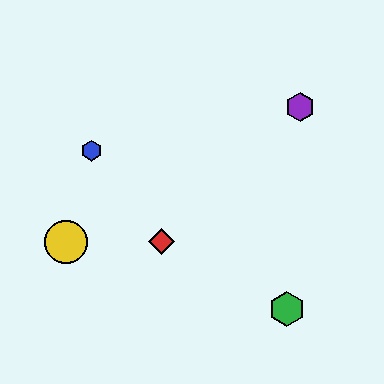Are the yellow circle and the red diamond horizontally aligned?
Yes, both are at y≈242.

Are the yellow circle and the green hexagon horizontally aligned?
No, the yellow circle is at y≈242 and the green hexagon is at y≈309.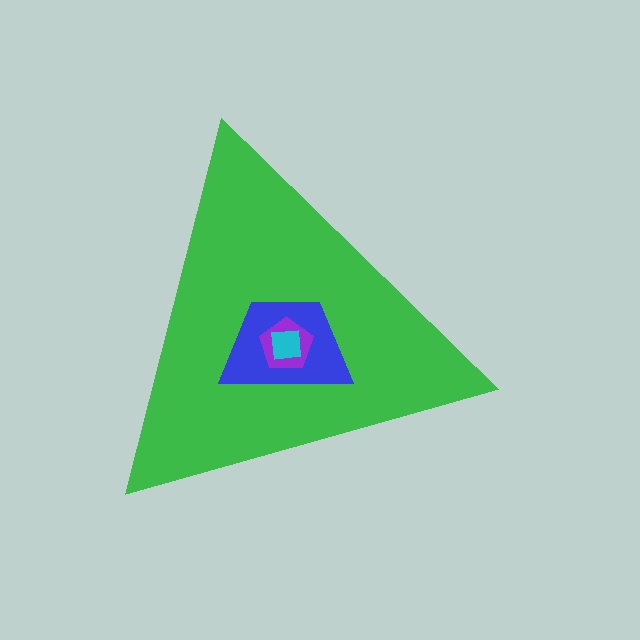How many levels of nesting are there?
4.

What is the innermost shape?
The cyan square.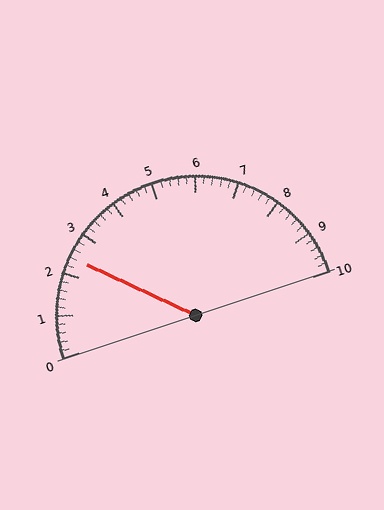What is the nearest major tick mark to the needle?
The nearest major tick mark is 2.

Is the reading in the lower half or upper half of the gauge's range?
The reading is in the lower half of the range (0 to 10).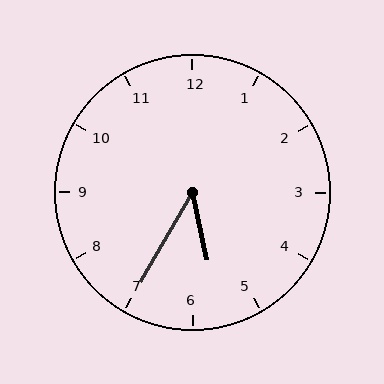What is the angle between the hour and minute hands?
Approximately 42 degrees.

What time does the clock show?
5:35.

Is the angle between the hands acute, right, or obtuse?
It is acute.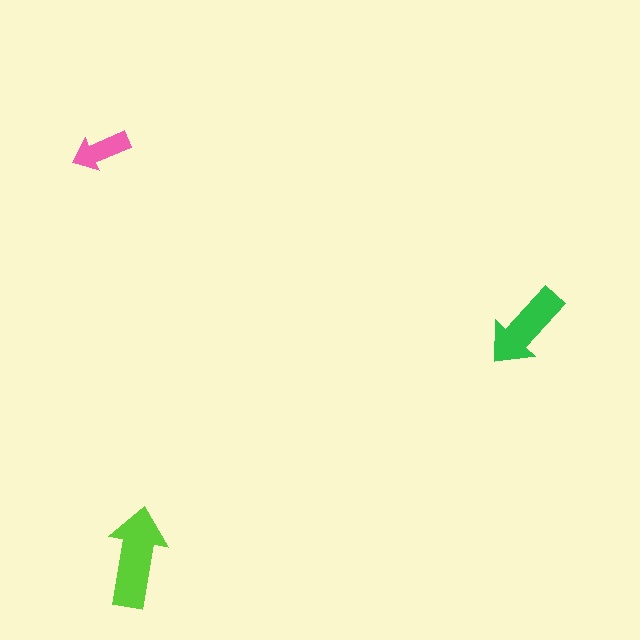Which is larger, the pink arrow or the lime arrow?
The lime one.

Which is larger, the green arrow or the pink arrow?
The green one.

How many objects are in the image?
There are 3 objects in the image.